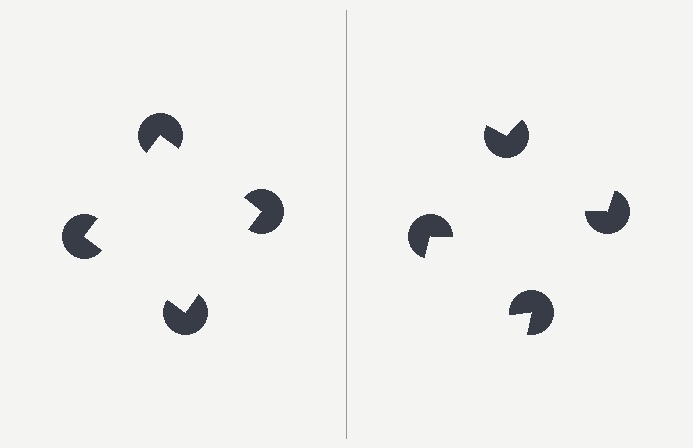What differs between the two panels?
The pac-man discs are positioned identically on both sides; only the wedge orientations differ. On the left they align to a square; on the right they are misaligned.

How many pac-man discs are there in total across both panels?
8 — 4 on each side.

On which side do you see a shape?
An illusory square appears on the left side. On the right side the wedge cuts are rotated, so no coherent shape forms.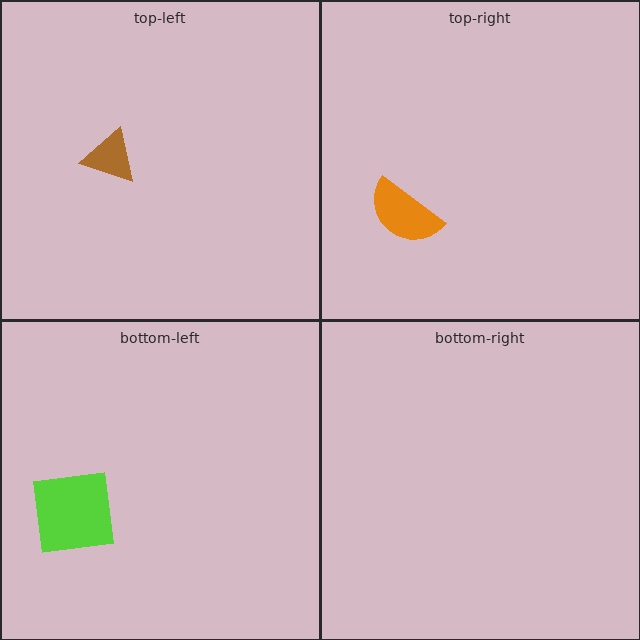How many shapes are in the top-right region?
1.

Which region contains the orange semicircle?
The top-right region.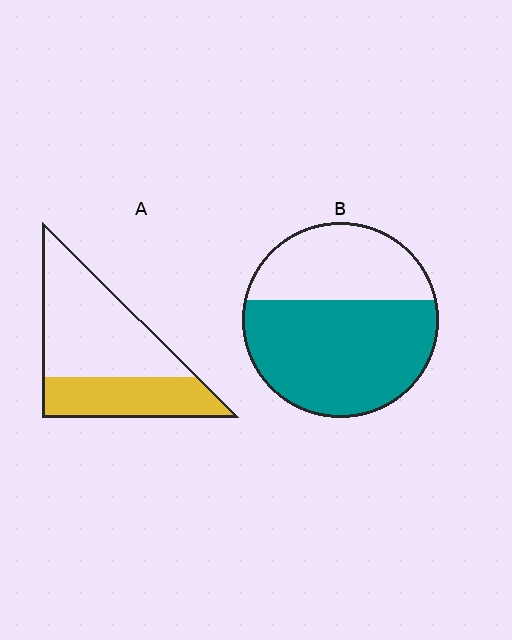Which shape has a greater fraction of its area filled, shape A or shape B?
Shape B.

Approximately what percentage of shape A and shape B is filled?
A is approximately 35% and B is approximately 65%.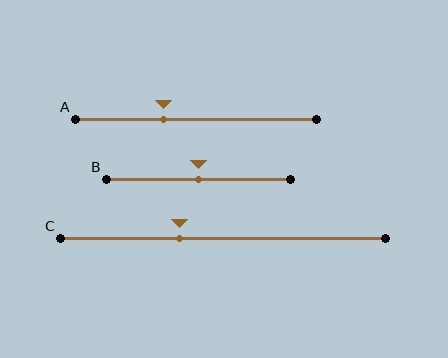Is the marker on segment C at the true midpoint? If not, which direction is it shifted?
No, the marker on segment C is shifted to the left by about 13% of the segment length.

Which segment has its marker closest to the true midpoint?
Segment B has its marker closest to the true midpoint.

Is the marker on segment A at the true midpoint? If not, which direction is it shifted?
No, the marker on segment A is shifted to the left by about 13% of the segment length.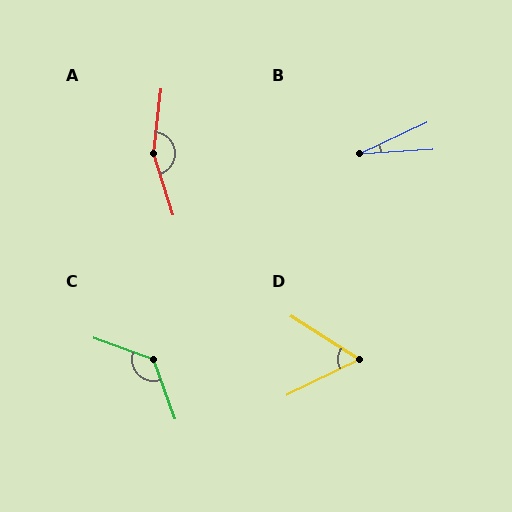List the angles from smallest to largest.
B (22°), D (58°), C (130°), A (155°).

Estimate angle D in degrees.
Approximately 58 degrees.